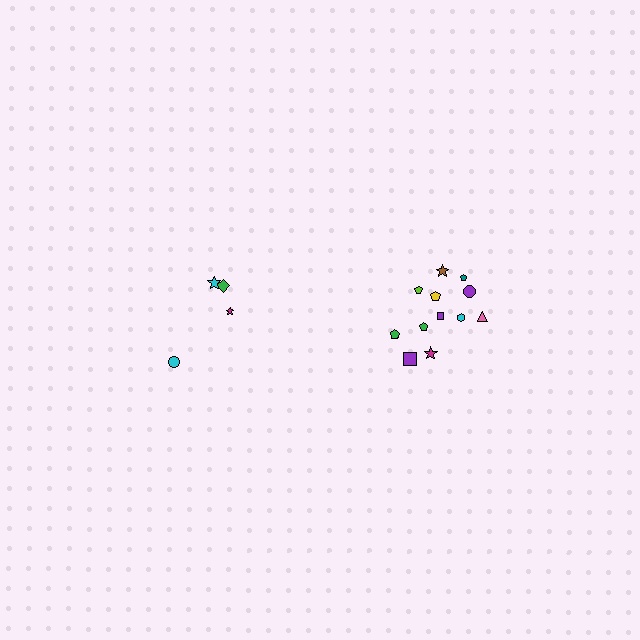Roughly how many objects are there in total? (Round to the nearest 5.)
Roughly 15 objects in total.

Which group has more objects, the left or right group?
The right group.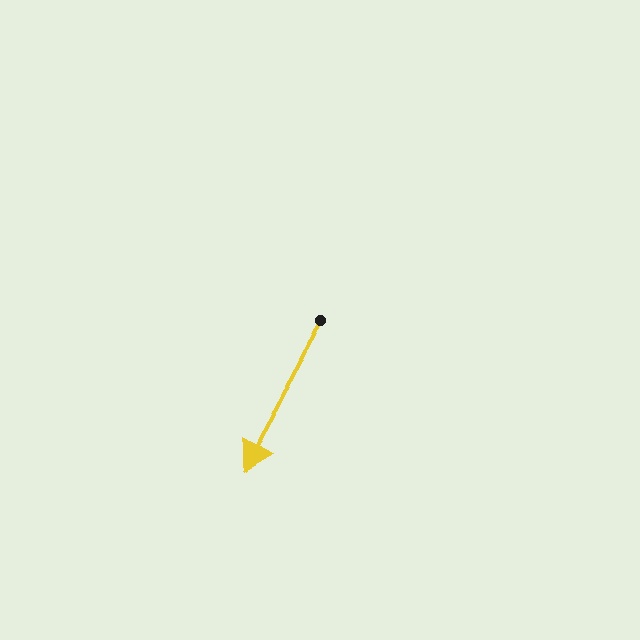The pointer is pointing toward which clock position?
Roughly 7 o'clock.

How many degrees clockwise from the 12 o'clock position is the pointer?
Approximately 208 degrees.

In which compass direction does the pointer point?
Southwest.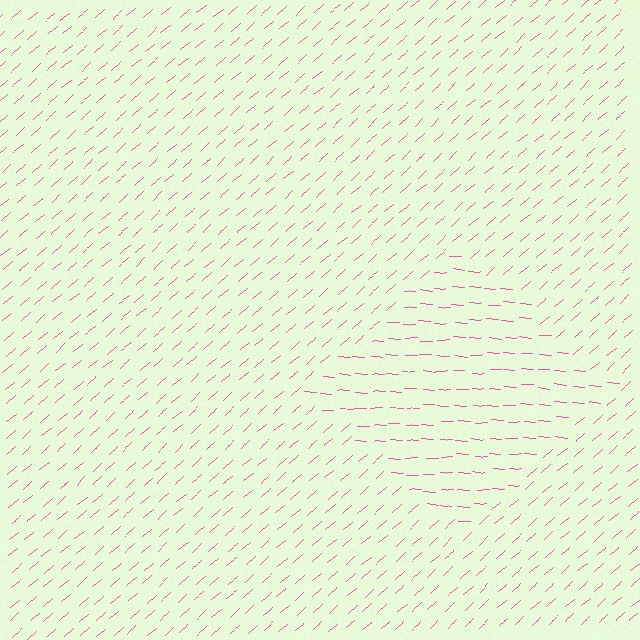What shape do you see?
I see a diamond.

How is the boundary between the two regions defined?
The boundary is defined purely by a change in line orientation (approximately 45 degrees difference). All lines are the same color and thickness.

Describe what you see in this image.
The image is filled with small pink line segments. A diamond region in the image has lines oriented differently from the surrounding lines, creating a visible texture boundary.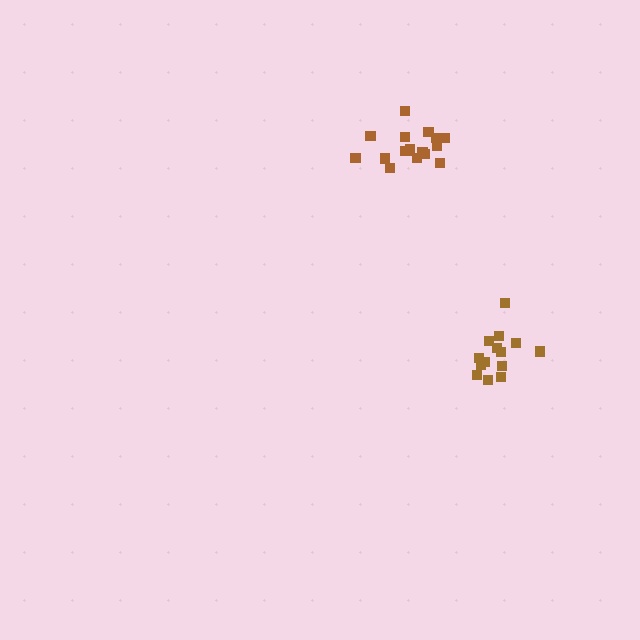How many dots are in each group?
Group 1: 17 dots, Group 2: 14 dots (31 total).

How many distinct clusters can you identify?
There are 2 distinct clusters.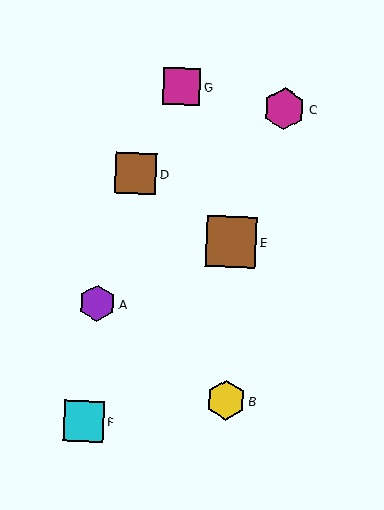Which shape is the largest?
The brown square (labeled E) is the largest.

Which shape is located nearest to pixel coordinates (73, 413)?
The cyan square (labeled F) at (84, 421) is nearest to that location.